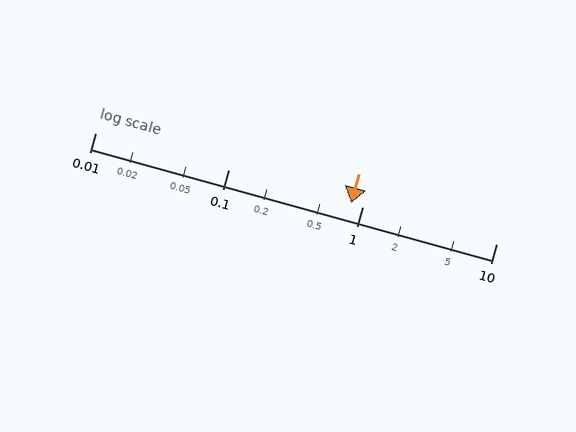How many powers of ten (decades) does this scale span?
The scale spans 3 decades, from 0.01 to 10.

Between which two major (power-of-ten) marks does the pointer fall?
The pointer is between 0.1 and 1.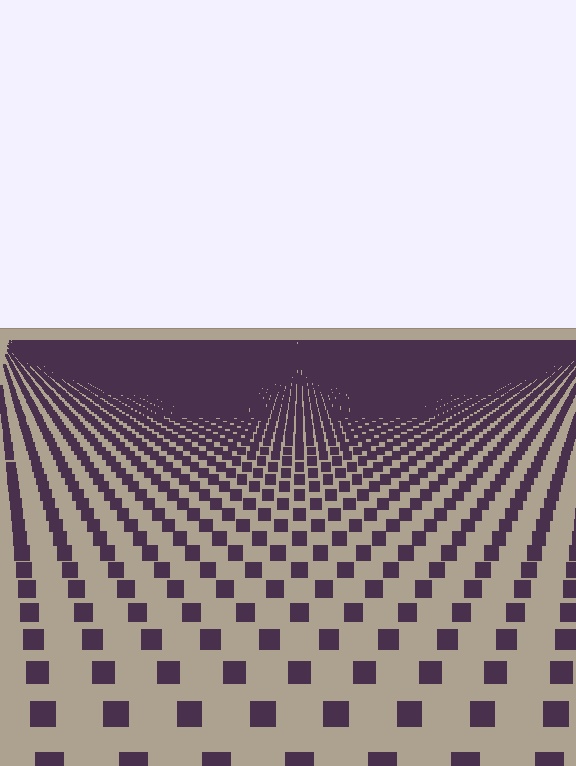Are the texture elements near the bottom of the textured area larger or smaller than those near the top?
Larger. Near the bottom, elements are closer to the viewer and appear at a bigger on-screen size.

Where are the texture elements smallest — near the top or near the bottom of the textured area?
Near the top.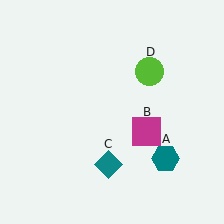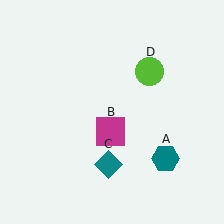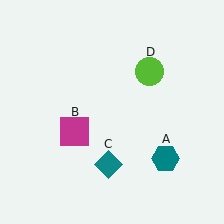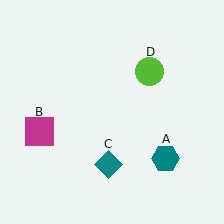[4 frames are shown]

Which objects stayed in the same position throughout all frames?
Teal hexagon (object A) and teal diamond (object C) and lime circle (object D) remained stationary.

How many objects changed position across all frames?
1 object changed position: magenta square (object B).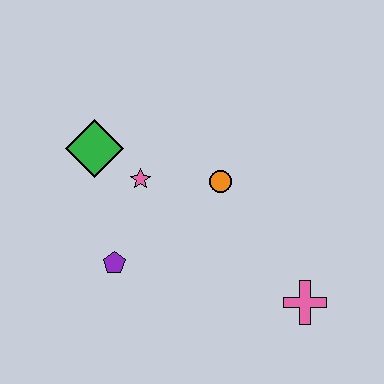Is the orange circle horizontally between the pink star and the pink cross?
Yes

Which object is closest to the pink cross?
The orange circle is closest to the pink cross.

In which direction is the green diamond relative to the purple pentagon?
The green diamond is above the purple pentagon.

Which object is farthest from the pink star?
The pink cross is farthest from the pink star.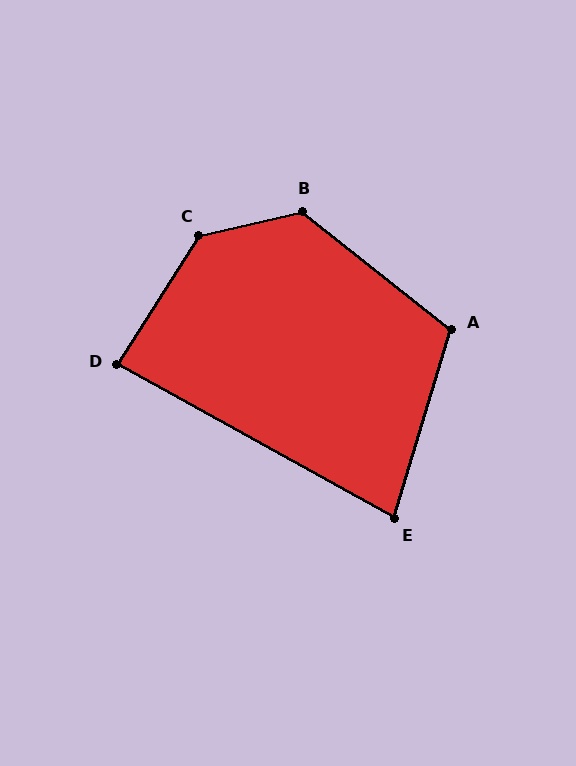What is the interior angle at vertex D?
Approximately 87 degrees (approximately right).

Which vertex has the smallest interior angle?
E, at approximately 78 degrees.